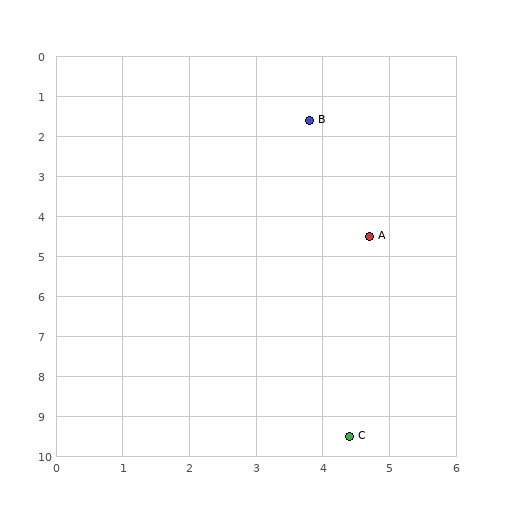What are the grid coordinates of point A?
Point A is at approximately (4.7, 4.5).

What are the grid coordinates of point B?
Point B is at approximately (3.8, 1.6).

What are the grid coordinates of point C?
Point C is at approximately (4.4, 9.5).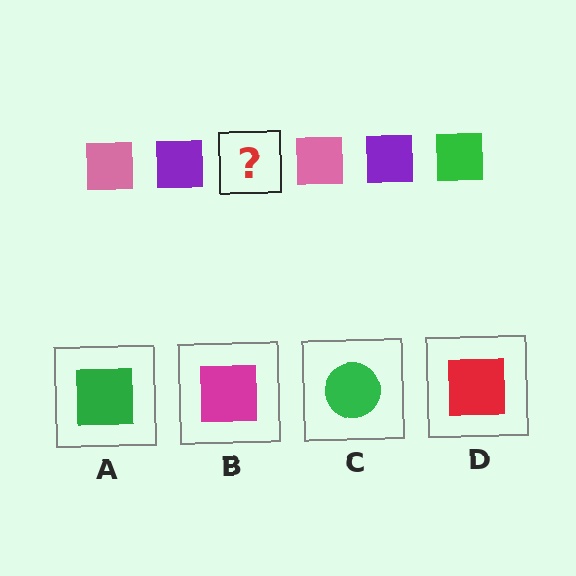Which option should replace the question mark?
Option A.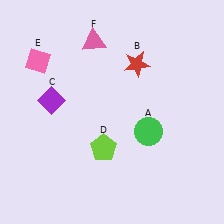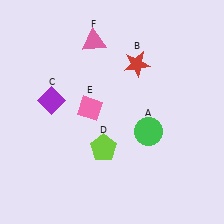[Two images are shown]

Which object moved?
The pink diamond (E) moved right.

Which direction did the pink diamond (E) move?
The pink diamond (E) moved right.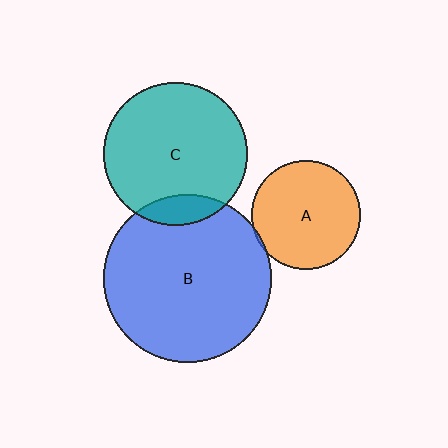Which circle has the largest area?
Circle B (blue).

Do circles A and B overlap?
Yes.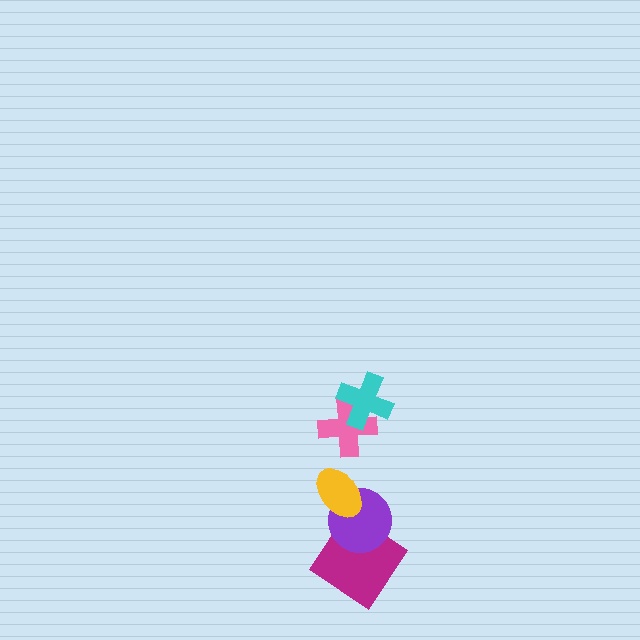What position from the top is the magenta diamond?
The magenta diamond is 5th from the top.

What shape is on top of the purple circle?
The yellow ellipse is on top of the purple circle.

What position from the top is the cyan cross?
The cyan cross is 1st from the top.